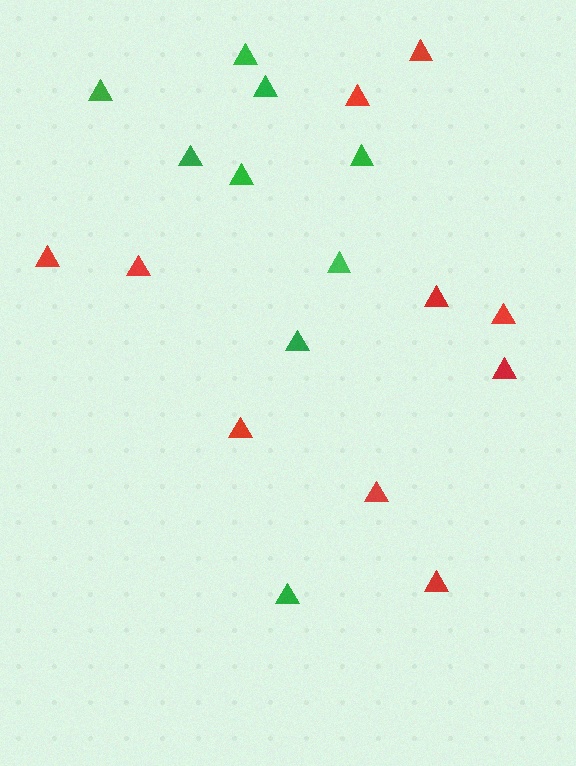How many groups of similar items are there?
There are 2 groups: one group of green triangles (9) and one group of red triangles (10).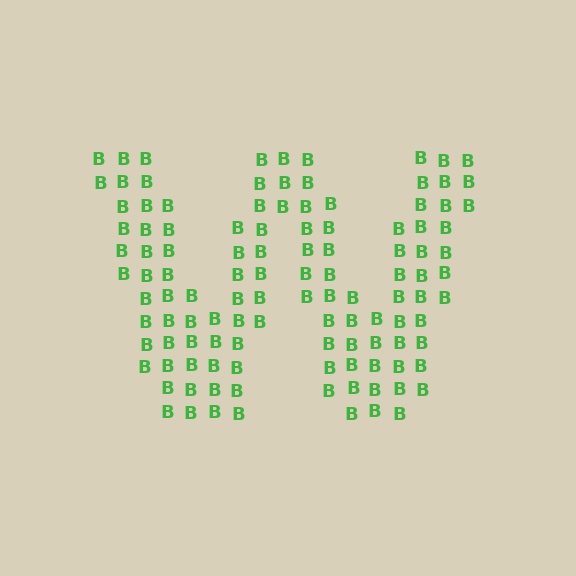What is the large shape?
The large shape is the letter W.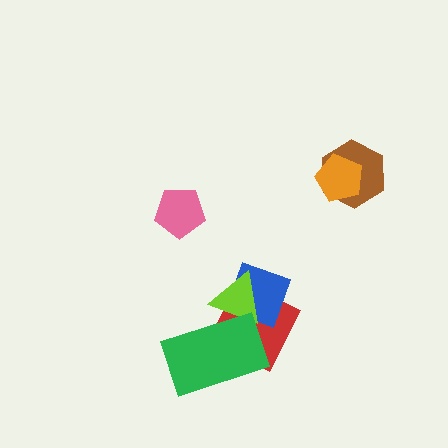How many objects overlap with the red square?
3 objects overlap with the red square.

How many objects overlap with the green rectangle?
3 objects overlap with the green rectangle.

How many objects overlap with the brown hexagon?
1 object overlaps with the brown hexagon.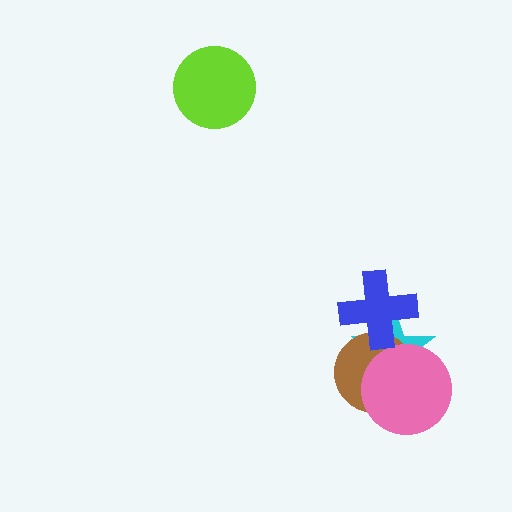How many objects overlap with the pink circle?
2 objects overlap with the pink circle.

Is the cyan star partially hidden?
Yes, it is partially covered by another shape.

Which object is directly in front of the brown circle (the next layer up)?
The pink circle is directly in front of the brown circle.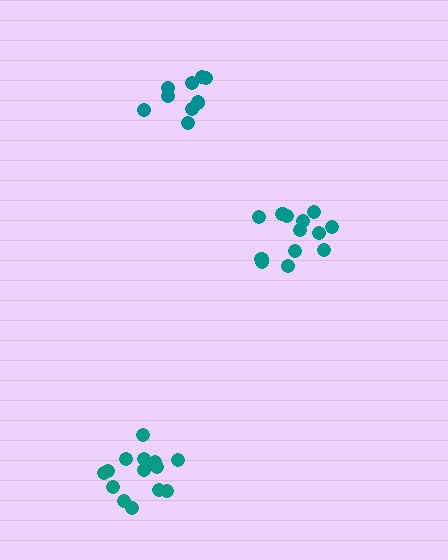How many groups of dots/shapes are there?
There are 3 groups.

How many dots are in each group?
Group 1: 10 dots, Group 2: 15 dots, Group 3: 14 dots (39 total).